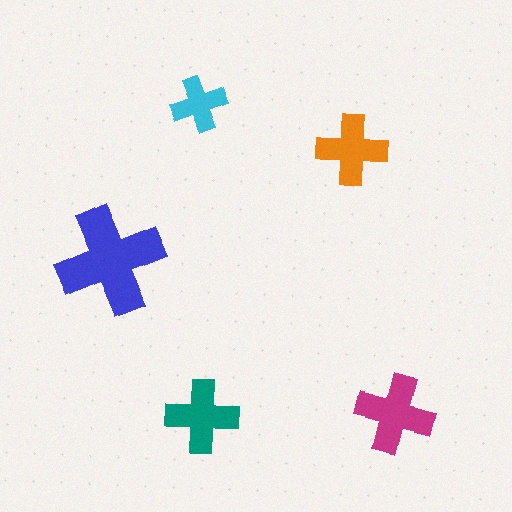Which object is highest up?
The cyan cross is topmost.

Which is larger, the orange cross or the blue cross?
The blue one.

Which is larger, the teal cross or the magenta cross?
The magenta one.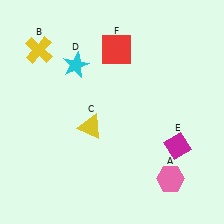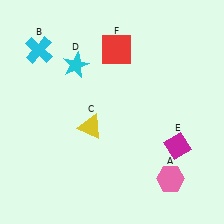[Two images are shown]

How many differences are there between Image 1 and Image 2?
There is 1 difference between the two images.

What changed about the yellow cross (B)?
In Image 1, B is yellow. In Image 2, it changed to cyan.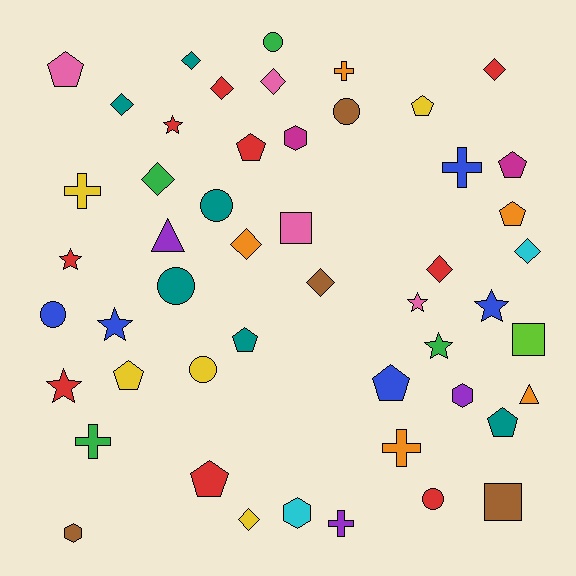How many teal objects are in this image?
There are 6 teal objects.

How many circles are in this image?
There are 7 circles.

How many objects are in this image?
There are 50 objects.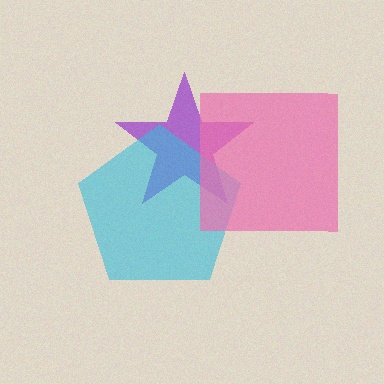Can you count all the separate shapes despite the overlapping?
Yes, there are 3 separate shapes.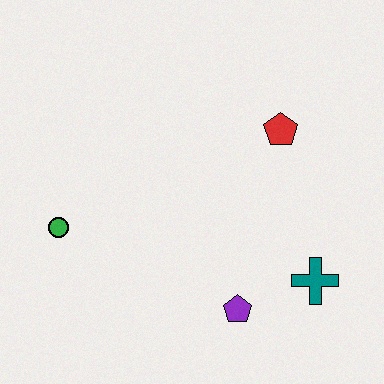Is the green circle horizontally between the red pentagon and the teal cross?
No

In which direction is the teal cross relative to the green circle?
The teal cross is to the right of the green circle.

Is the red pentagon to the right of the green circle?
Yes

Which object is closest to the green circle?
The purple pentagon is closest to the green circle.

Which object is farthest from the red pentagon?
The green circle is farthest from the red pentagon.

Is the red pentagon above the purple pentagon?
Yes